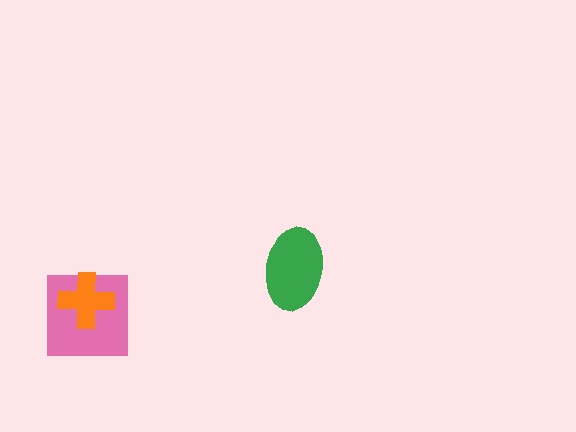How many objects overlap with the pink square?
1 object overlaps with the pink square.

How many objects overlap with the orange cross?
1 object overlaps with the orange cross.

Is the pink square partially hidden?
Yes, it is partially covered by another shape.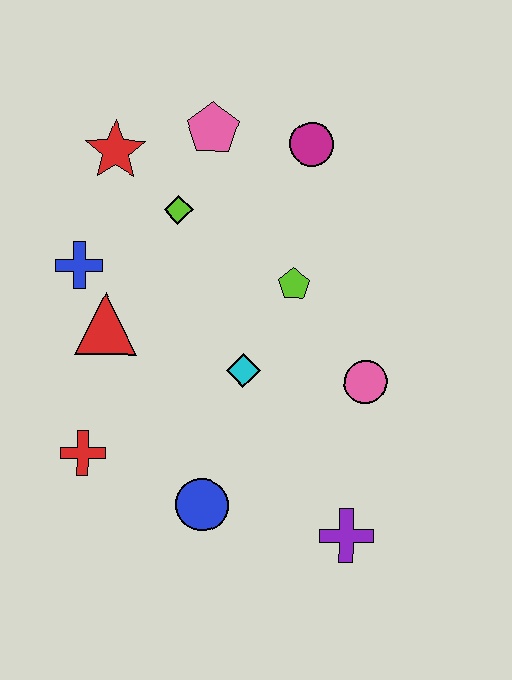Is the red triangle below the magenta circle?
Yes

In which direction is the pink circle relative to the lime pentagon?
The pink circle is below the lime pentagon.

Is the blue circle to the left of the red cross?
No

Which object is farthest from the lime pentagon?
The red cross is farthest from the lime pentagon.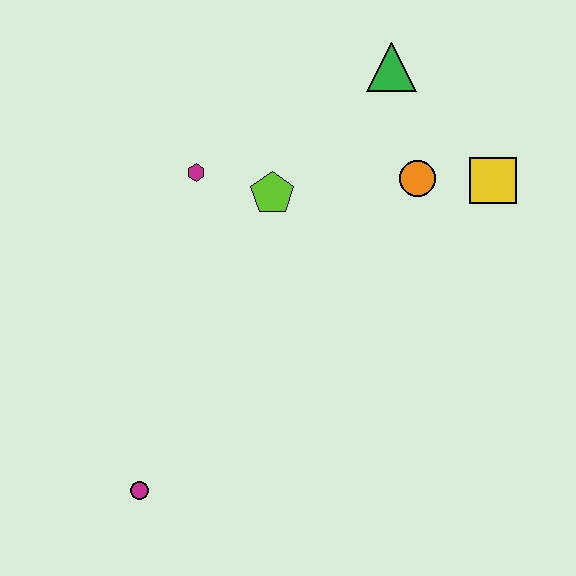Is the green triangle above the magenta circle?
Yes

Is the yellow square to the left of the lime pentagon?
No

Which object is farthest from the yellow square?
The magenta circle is farthest from the yellow square.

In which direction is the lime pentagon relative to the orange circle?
The lime pentagon is to the left of the orange circle.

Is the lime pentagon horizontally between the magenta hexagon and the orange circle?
Yes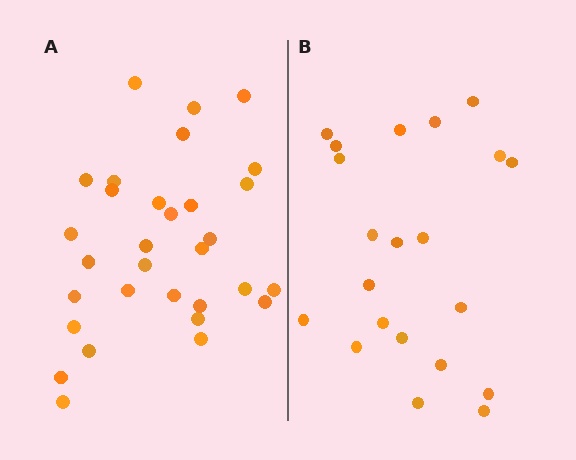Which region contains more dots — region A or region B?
Region A (the left region) has more dots.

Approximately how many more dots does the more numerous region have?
Region A has roughly 10 or so more dots than region B.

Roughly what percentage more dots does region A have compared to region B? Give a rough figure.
About 50% more.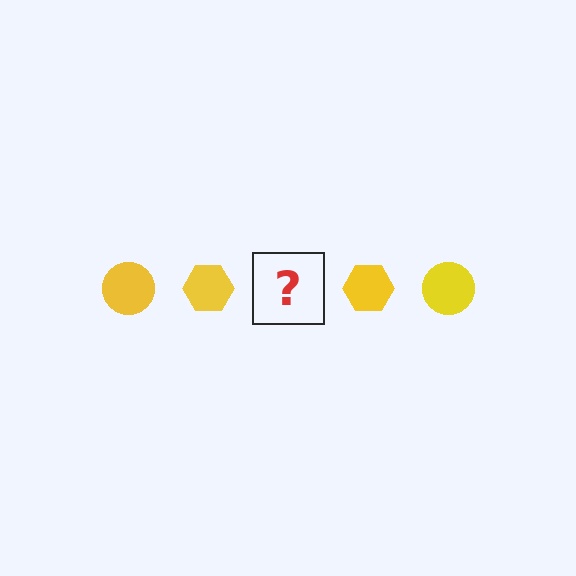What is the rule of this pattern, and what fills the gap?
The rule is that the pattern cycles through circle, hexagon shapes in yellow. The gap should be filled with a yellow circle.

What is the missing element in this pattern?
The missing element is a yellow circle.